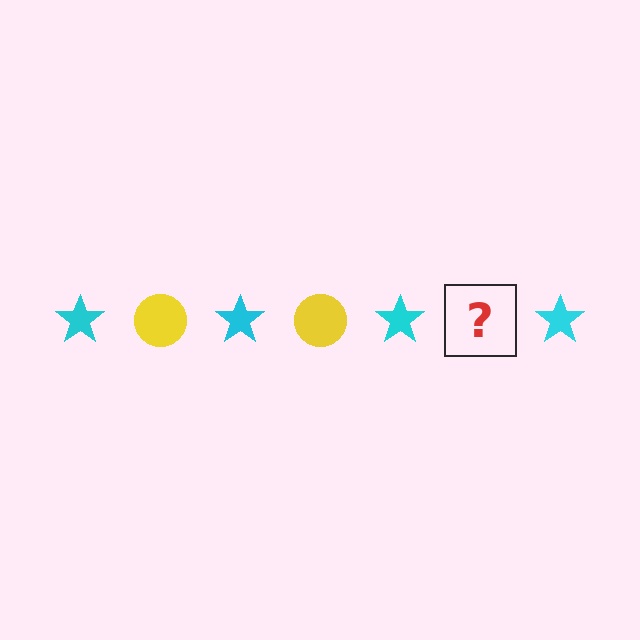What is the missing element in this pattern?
The missing element is a yellow circle.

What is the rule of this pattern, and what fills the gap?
The rule is that the pattern alternates between cyan star and yellow circle. The gap should be filled with a yellow circle.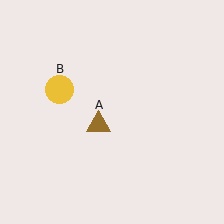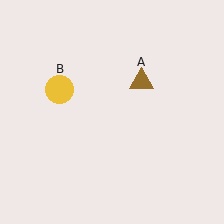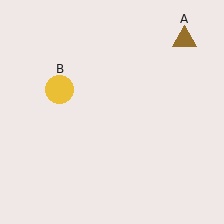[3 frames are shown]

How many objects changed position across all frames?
1 object changed position: brown triangle (object A).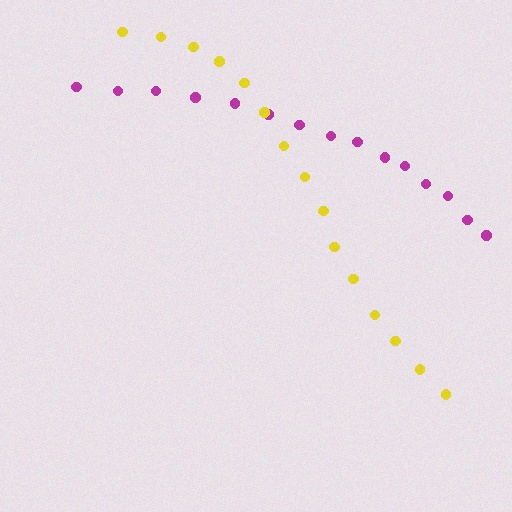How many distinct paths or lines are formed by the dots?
There are 2 distinct paths.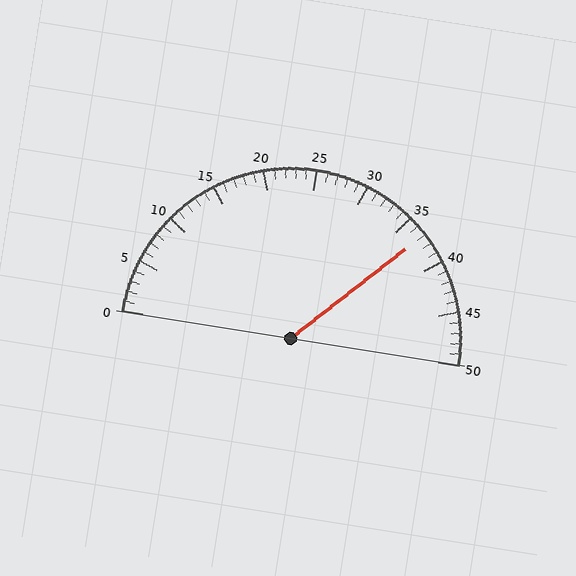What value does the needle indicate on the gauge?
The needle indicates approximately 37.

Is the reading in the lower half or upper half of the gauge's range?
The reading is in the upper half of the range (0 to 50).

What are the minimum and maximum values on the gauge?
The gauge ranges from 0 to 50.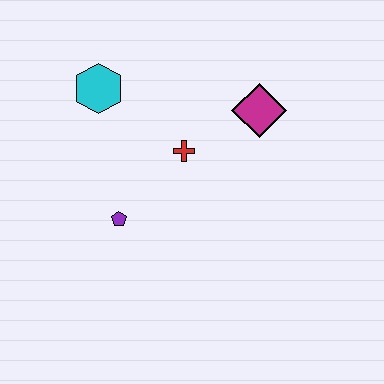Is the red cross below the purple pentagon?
No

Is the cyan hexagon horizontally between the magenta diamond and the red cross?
No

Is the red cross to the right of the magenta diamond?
No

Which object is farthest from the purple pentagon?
The magenta diamond is farthest from the purple pentagon.